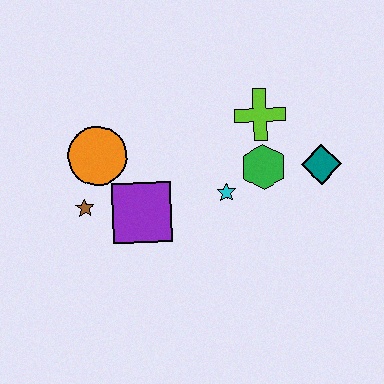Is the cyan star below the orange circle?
Yes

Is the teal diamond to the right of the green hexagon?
Yes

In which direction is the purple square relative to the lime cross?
The purple square is to the left of the lime cross.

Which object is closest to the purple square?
The brown star is closest to the purple square.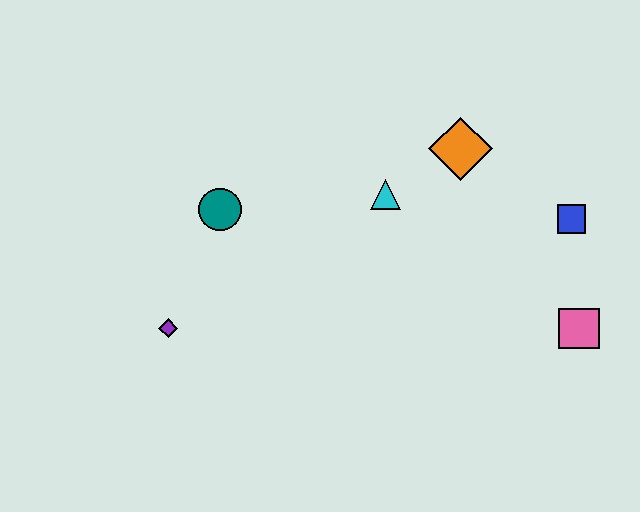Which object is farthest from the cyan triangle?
The purple diamond is farthest from the cyan triangle.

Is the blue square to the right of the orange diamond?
Yes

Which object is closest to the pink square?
The blue square is closest to the pink square.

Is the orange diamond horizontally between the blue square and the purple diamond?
Yes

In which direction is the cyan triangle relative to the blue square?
The cyan triangle is to the left of the blue square.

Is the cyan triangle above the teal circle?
Yes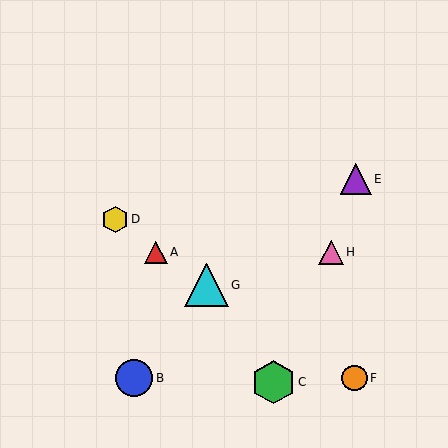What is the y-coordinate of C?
Object C is at y≈382.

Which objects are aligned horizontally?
Objects A, H are aligned horizontally.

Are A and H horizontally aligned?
Yes, both are at y≈252.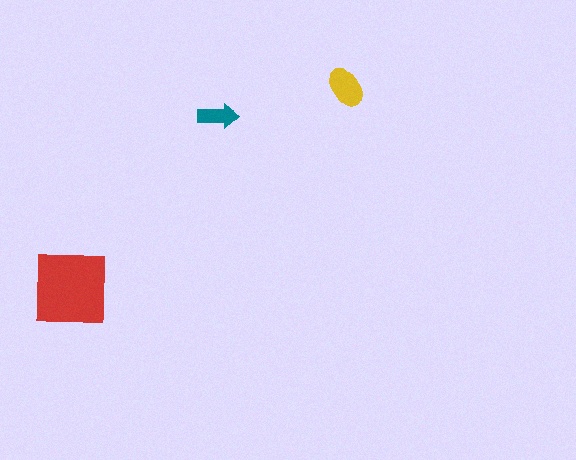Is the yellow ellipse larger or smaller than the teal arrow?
Larger.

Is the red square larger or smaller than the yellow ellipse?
Larger.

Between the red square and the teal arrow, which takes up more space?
The red square.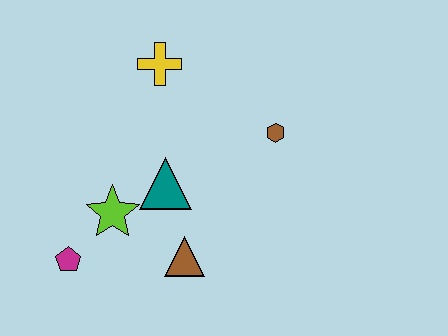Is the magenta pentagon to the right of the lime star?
No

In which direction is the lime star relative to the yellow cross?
The lime star is below the yellow cross.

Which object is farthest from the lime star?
The brown hexagon is farthest from the lime star.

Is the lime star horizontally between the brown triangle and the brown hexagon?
No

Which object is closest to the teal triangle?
The lime star is closest to the teal triangle.